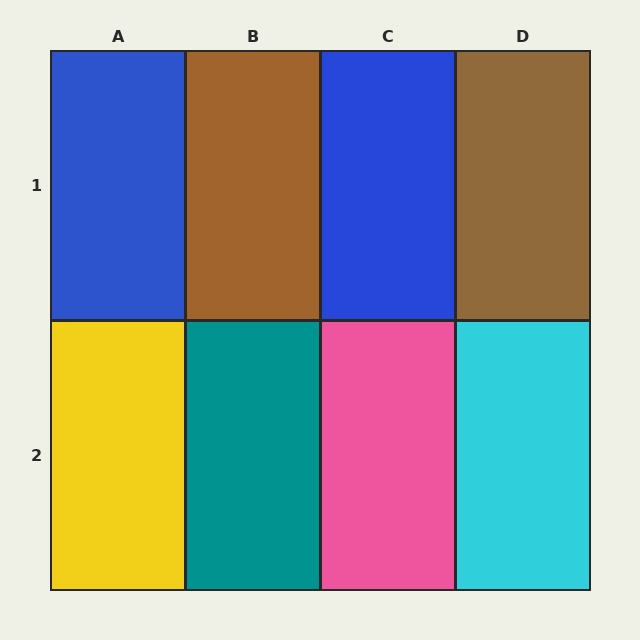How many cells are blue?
2 cells are blue.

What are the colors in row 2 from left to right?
Yellow, teal, pink, cyan.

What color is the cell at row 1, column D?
Brown.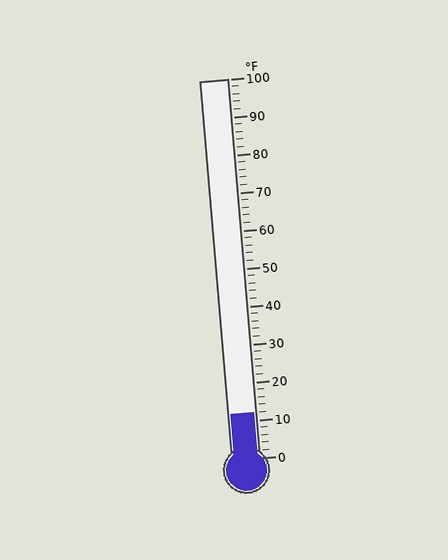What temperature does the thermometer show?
The thermometer shows approximately 12°F.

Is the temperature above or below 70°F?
The temperature is below 70°F.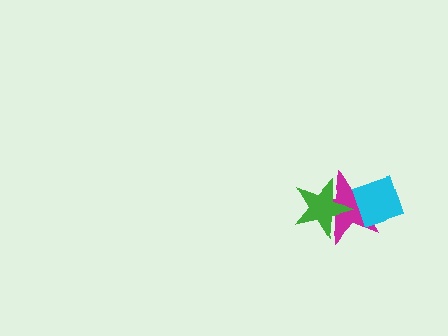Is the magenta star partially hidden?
Yes, it is partially covered by another shape.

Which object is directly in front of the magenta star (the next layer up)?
The cyan diamond is directly in front of the magenta star.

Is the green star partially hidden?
No, no other shape covers it.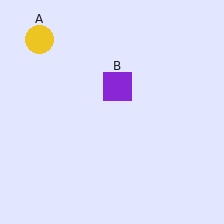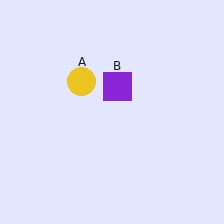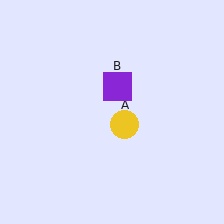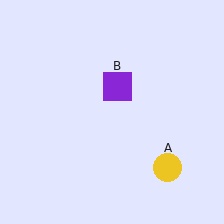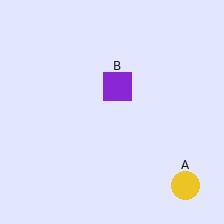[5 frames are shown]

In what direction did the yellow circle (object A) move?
The yellow circle (object A) moved down and to the right.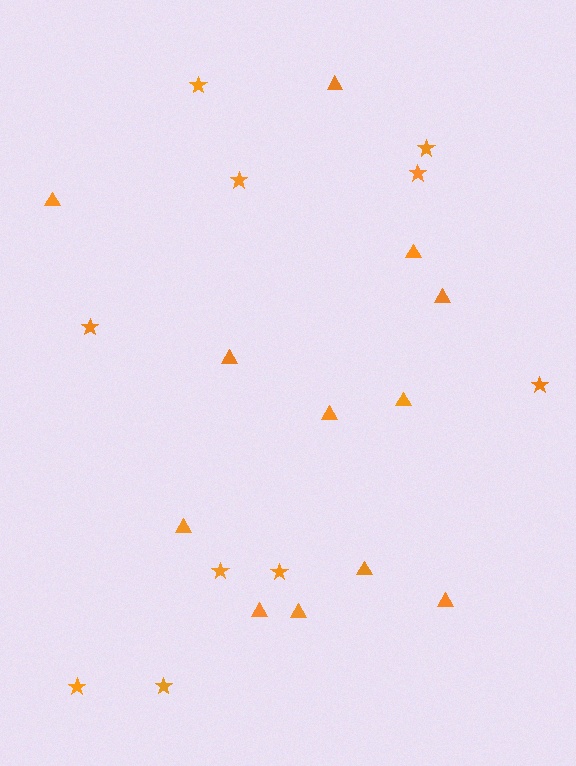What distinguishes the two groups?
There are 2 groups: one group of triangles (12) and one group of stars (10).